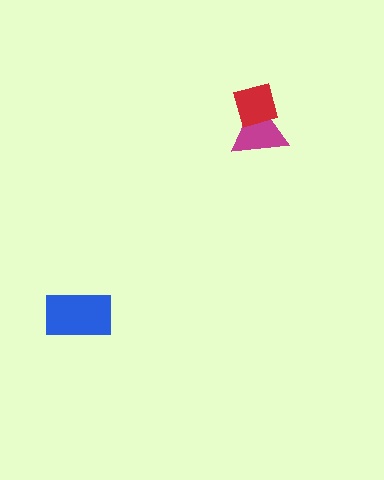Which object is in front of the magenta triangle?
The red diamond is in front of the magenta triangle.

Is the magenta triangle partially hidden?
Yes, it is partially covered by another shape.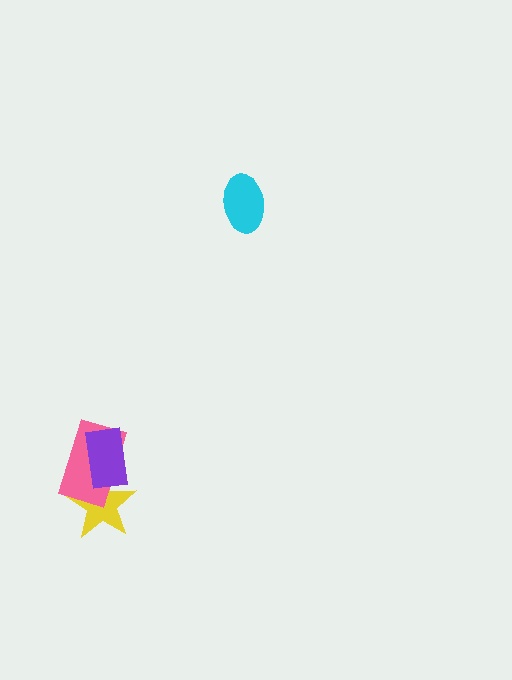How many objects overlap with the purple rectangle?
2 objects overlap with the purple rectangle.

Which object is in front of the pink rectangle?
The purple rectangle is in front of the pink rectangle.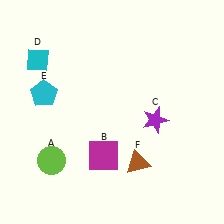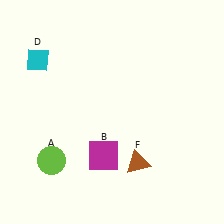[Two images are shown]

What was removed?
The purple star (C), the cyan pentagon (E) were removed in Image 2.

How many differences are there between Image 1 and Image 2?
There are 2 differences between the two images.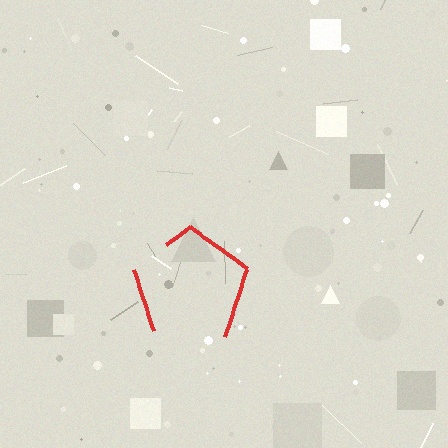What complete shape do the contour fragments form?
The contour fragments form a pentagon.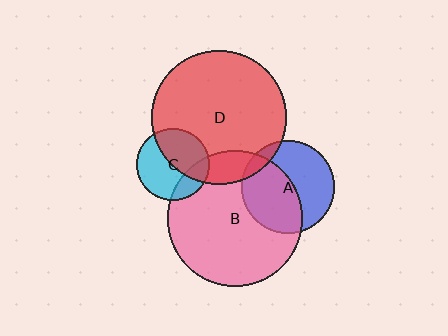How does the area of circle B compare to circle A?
Approximately 2.1 times.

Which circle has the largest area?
Circle B (pink).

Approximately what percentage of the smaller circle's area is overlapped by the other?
Approximately 20%.